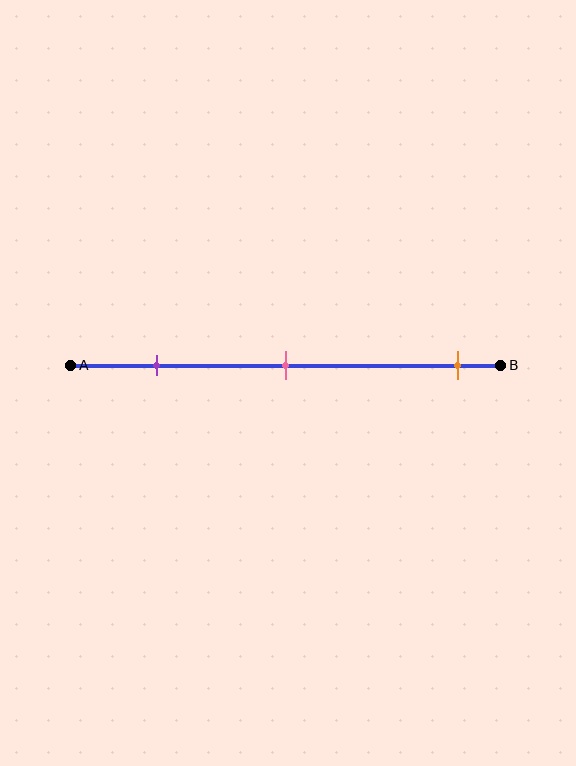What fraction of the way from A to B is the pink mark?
The pink mark is approximately 50% (0.5) of the way from A to B.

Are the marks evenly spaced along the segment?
No, the marks are not evenly spaced.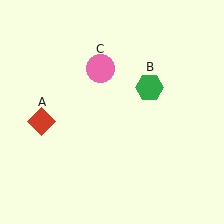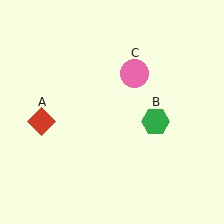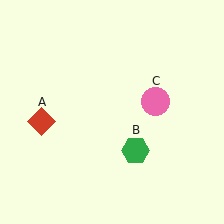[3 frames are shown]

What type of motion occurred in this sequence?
The green hexagon (object B), pink circle (object C) rotated clockwise around the center of the scene.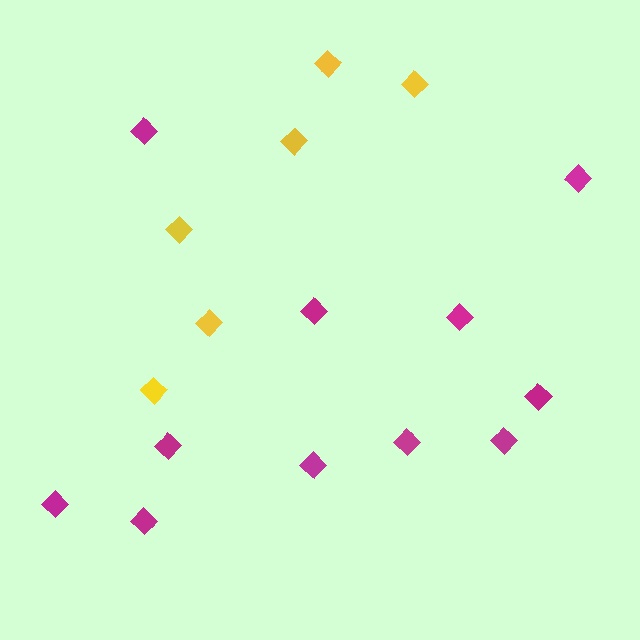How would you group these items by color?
There are 2 groups: one group of magenta diamonds (11) and one group of yellow diamonds (6).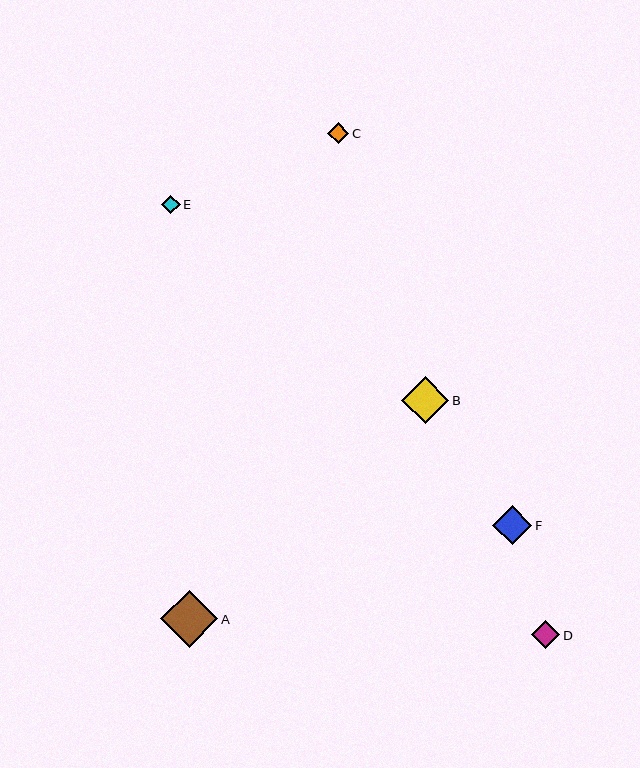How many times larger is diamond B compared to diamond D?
Diamond B is approximately 1.7 times the size of diamond D.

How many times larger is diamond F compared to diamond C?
Diamond F is approximately 1.9 times the size of diamond C.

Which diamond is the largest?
Diamond A is the largest with a size of approximately 57 pixels.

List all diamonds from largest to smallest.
From largest to smallest: A, B, F, D, C, E.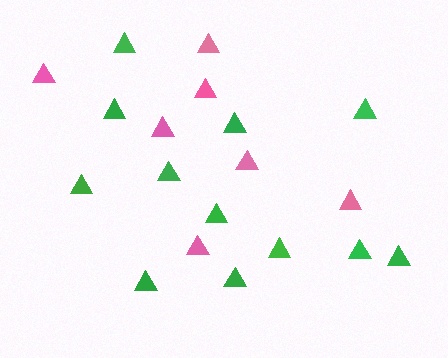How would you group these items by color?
There are 2 groups: one group of green triangles (12) and one group of pink triangles (7).